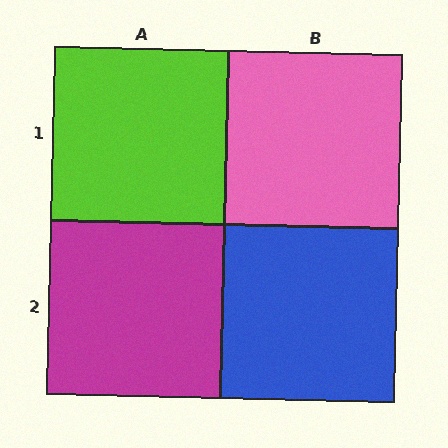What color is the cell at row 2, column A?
Magenta.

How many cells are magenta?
1 cell is magenta.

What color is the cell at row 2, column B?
Blue.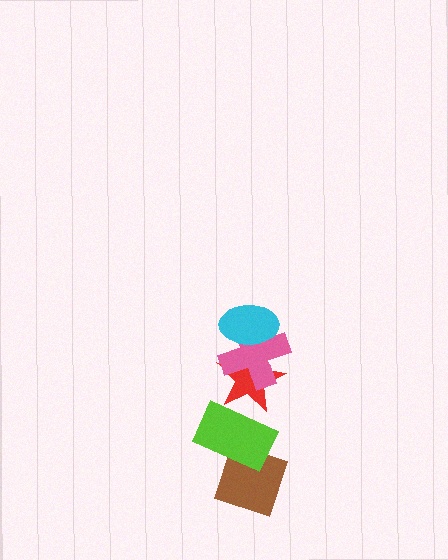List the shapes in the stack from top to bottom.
From top to bottom: the cyan ellipse, the pink cross, the red star, the lime rectangle, the brown diamond.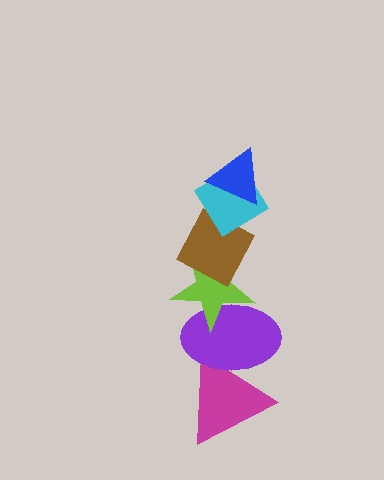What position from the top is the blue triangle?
The blue triangle is 1st from the top.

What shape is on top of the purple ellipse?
The lime star is on top of the purple ellipse.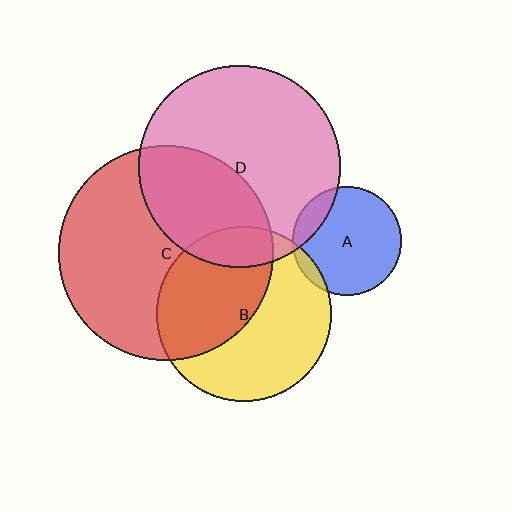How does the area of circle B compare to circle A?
Approximately 2.6 times.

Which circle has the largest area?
Circle C (red).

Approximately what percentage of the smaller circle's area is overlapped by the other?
Approximately 45%.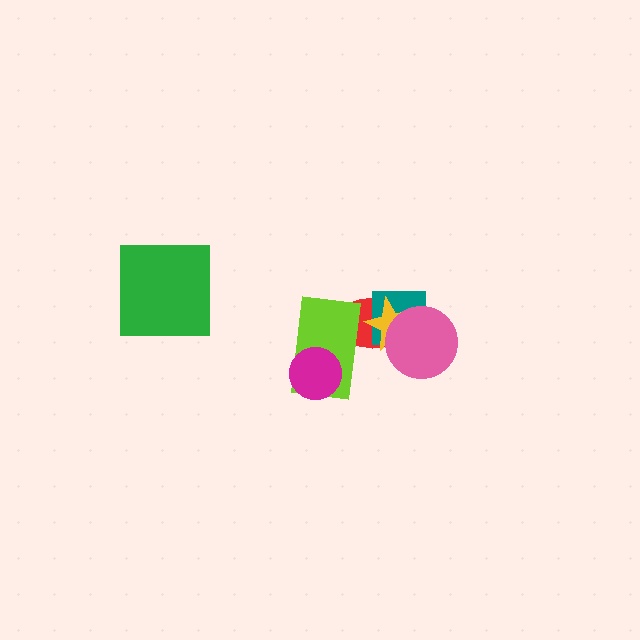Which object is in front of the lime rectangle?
The magenta circle is in front of the lime rectangle.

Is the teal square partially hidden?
Yes, it is partially covered by another shape.